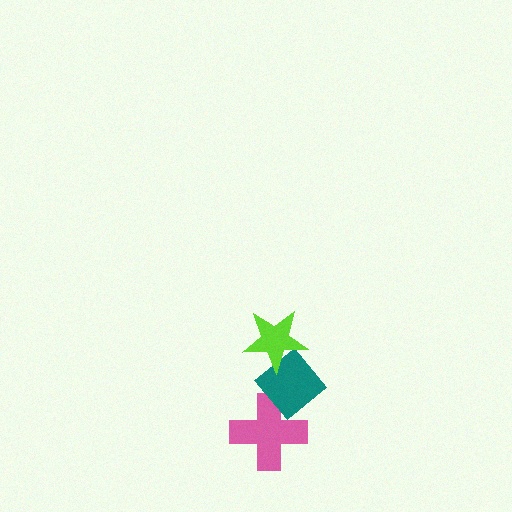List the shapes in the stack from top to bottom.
From top to bottom: the lime star, the teal diamond, the pink cross.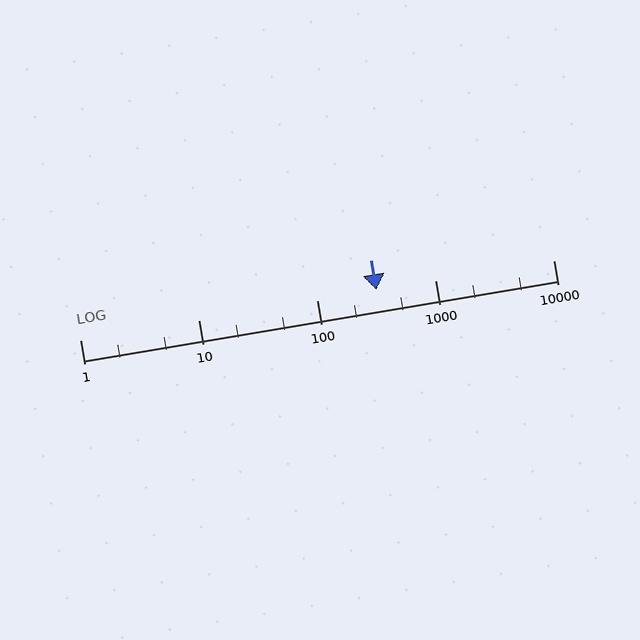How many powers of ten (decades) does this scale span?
The scale spans 4 decades, from 1 to 10000.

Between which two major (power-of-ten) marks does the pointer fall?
The pointer is between 100 and 1000.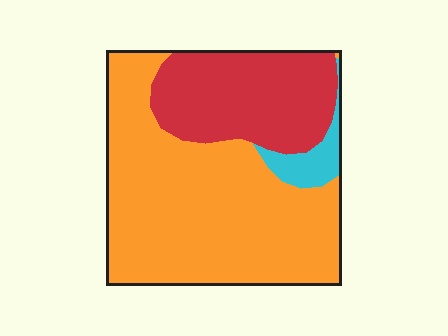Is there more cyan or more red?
Red.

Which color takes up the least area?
Cyan, at roughly 5%.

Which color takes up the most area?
Orange, at roughly 65%.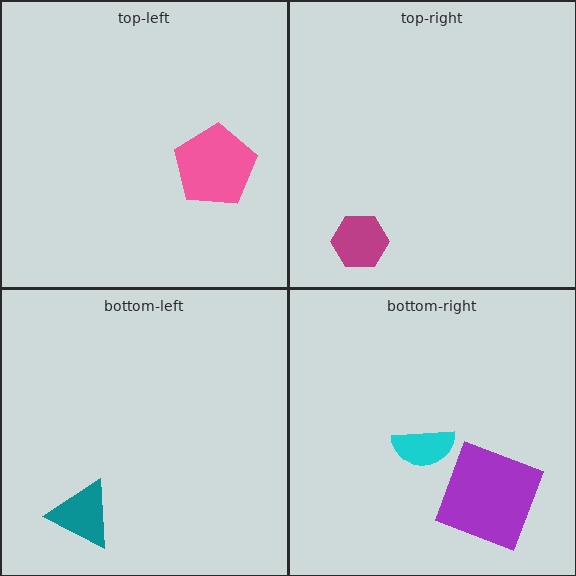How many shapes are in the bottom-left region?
1.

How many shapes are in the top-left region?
1.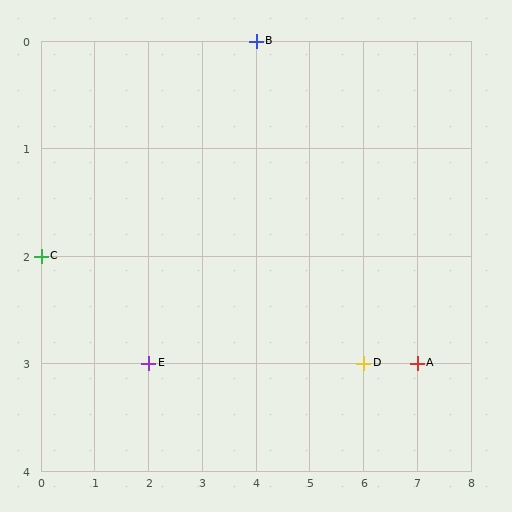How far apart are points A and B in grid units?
Points A and B are 3 columns and 3 rows apart (about 4.2 grid units diagonally).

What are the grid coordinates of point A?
Point A is at grid coordinates (7, 3).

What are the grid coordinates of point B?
Point B is at grid coordinates (4, 0).